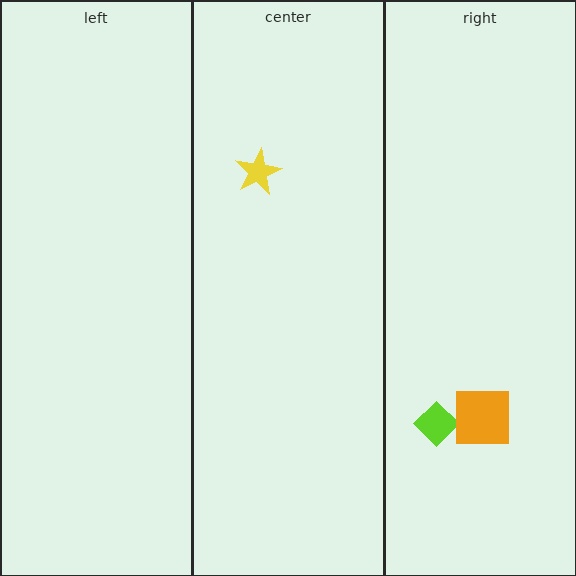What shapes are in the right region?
The lime diamond, the orange square.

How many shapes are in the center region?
1.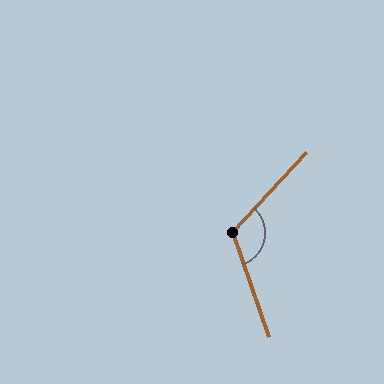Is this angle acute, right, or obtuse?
It is obtuse.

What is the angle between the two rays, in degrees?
Approximately 119 degrees.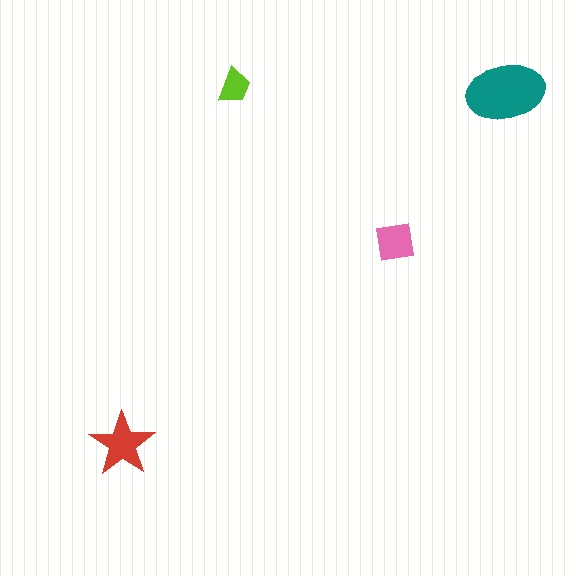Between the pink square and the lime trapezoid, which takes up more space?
The pink square.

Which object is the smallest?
The lime trapezoid.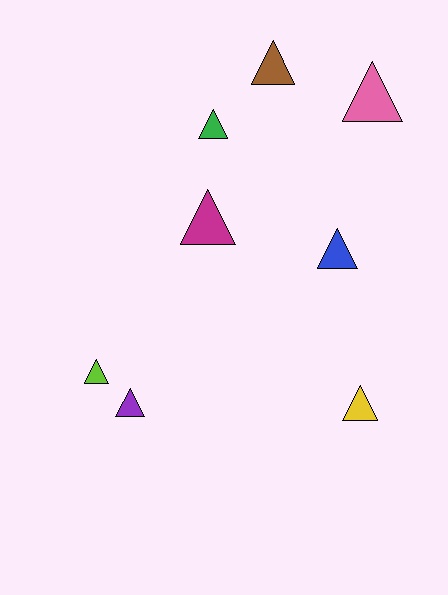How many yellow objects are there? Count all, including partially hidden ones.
There is 1 yellow object.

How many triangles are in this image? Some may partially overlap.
There are 8 triangles.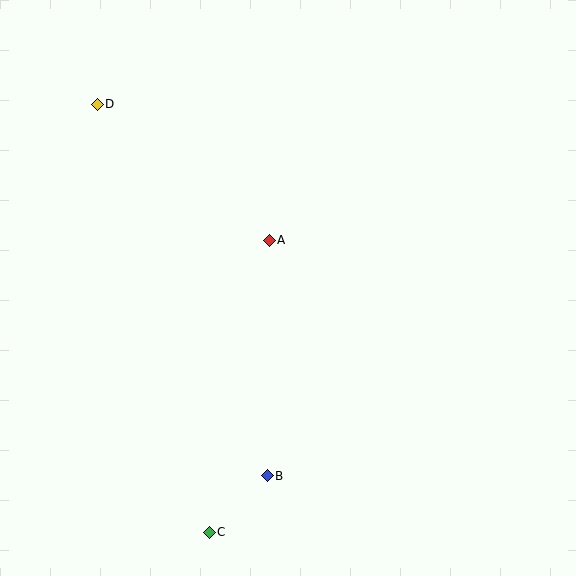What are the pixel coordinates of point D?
Point D is at (97, 104).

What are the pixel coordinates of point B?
Point B is at (267, 476).